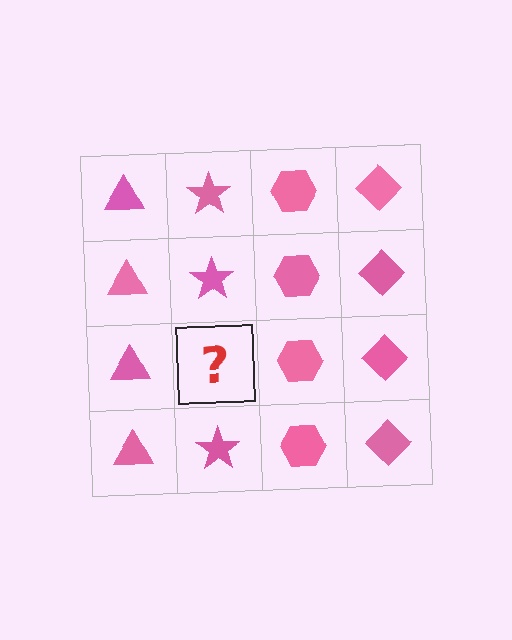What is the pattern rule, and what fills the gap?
The rule is that each column has a consistent shape. The gap should be filled with a pink star.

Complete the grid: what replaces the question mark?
The question mark should be replaced with a pink star.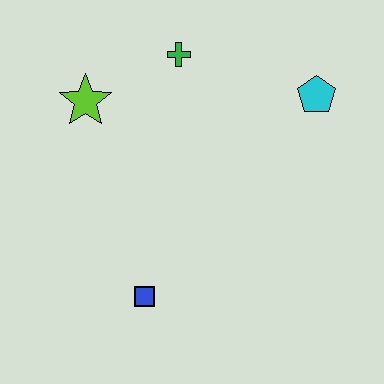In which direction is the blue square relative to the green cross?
The blue square is below the green cross.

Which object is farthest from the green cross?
The blue square is farthest from the green cross.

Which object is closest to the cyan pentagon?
The green cross is closest to the cyan pentagon.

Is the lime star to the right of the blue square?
No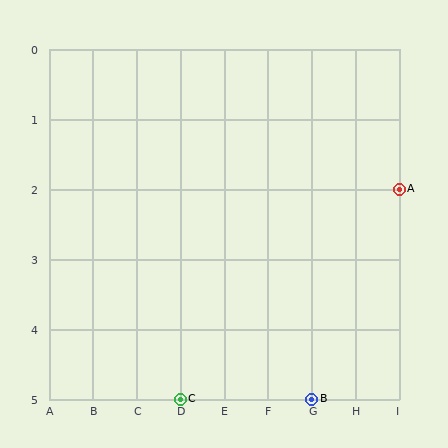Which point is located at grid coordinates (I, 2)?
Point A is at (I, 2).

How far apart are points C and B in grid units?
Points C and B are 3 columns apart.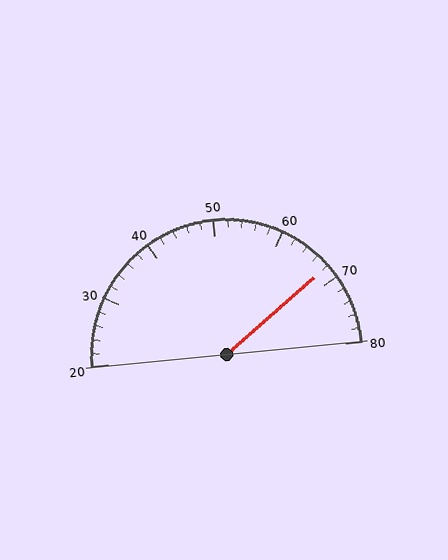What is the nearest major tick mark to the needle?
The nearest major tick mark is 70.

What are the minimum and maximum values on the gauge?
The gauge ranges from 20 to 80.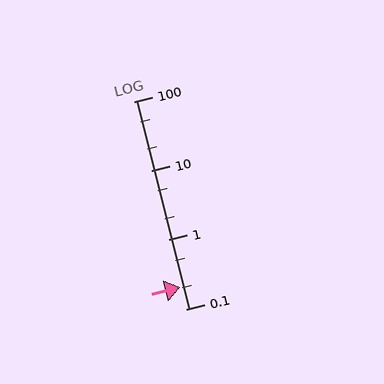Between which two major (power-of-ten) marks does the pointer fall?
The pointer is between 0.1 and 1.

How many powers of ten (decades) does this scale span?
The scale spans 3 decades, from 0.1 to 100.